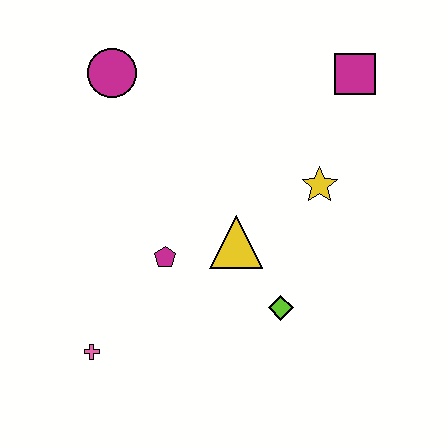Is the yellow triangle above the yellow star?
No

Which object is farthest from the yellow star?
The pink cross is farthest from the yellow star.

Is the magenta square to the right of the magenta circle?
Yes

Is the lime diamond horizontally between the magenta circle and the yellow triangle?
No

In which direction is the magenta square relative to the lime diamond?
The magenta square is above the lime diamond.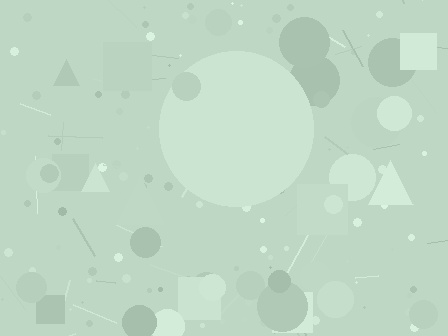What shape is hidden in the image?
A circle is hidden in the image.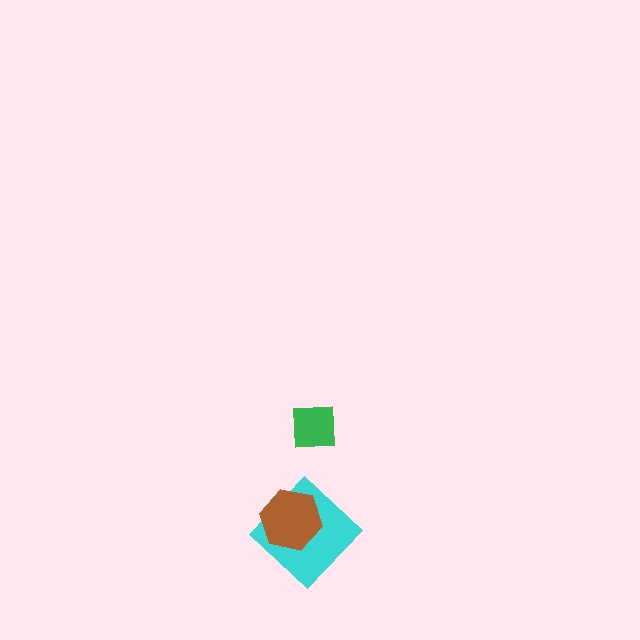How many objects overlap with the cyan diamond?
1 object overlaps with the cyan diamond.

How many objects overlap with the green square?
0 objects overlap with the green square.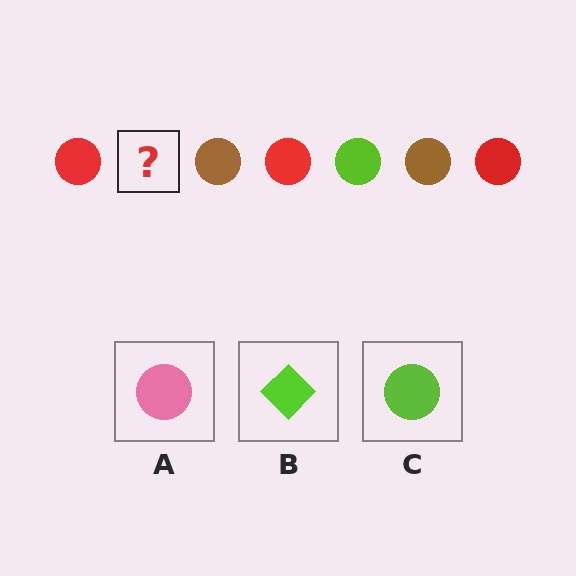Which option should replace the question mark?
Option C.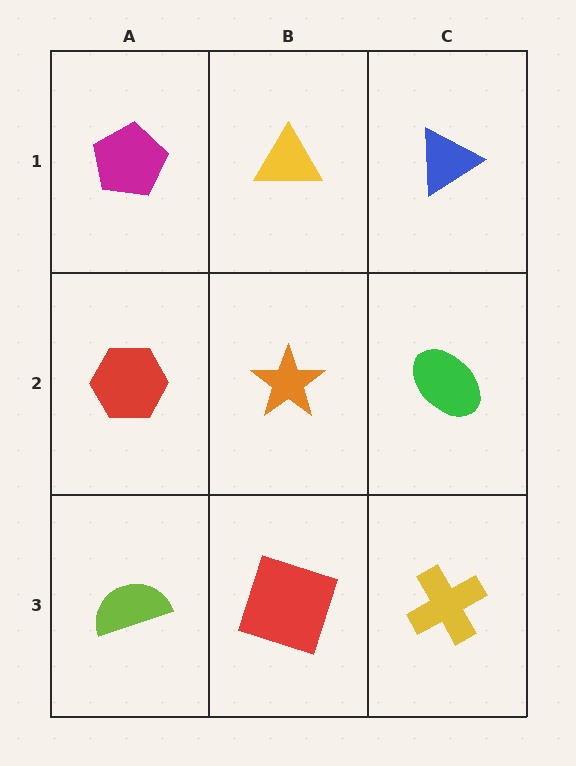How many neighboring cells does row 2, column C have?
3.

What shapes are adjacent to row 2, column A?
A magenta pentagon (row 1, column A), a lime semicircle (row 3, column A), an orange star (row 2, column B).